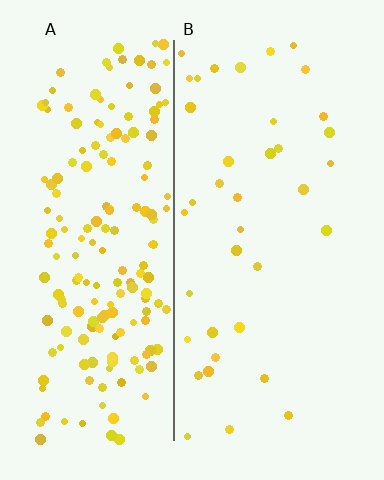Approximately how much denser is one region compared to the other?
Approximately 4.9× — region A over region B.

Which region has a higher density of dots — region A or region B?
A (the left).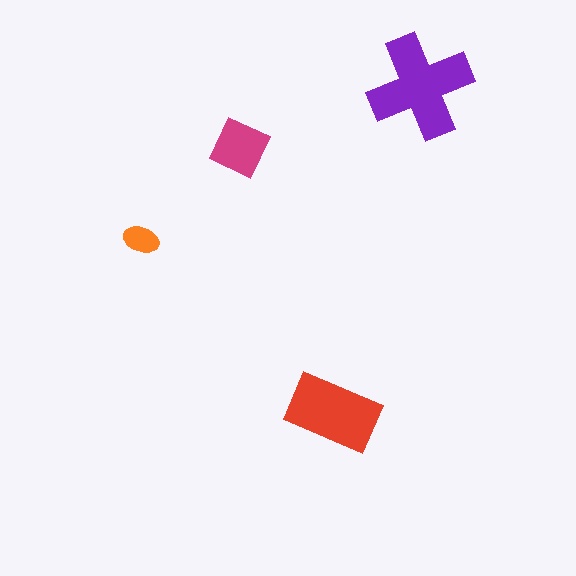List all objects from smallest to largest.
The orange ellipse, the magenta square, the red rectangle, the purple cross.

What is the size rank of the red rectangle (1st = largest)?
2nd.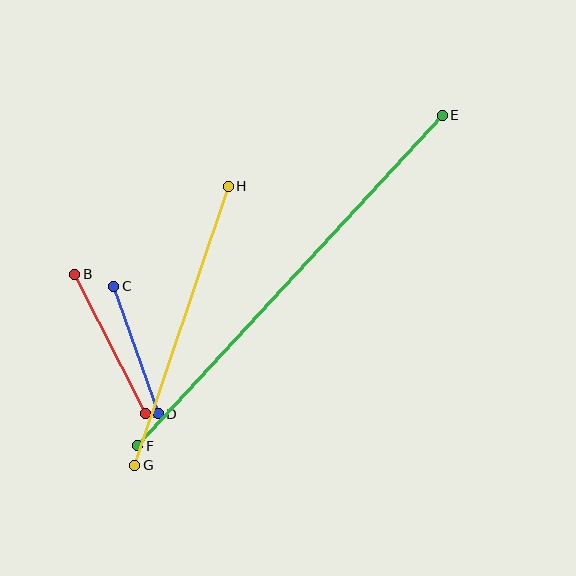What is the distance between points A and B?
The distance is approximately 156 pixels.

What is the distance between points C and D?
The distance is approximately 135 pixels.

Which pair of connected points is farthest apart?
Points E and F are farthest apart.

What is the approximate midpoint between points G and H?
The midpoint is at approximately (182, 326) pixels.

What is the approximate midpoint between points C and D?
The midpoint is at approximately (136, 350) pixels.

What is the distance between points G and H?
The distance is approximately 294 pixels.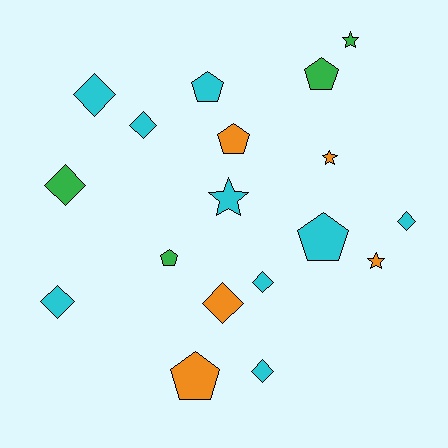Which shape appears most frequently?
Diamond, with 8 objects.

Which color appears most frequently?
Cyan, with 9 objects.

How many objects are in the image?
There are 18 objects.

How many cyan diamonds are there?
There are 6 cyan diamonds.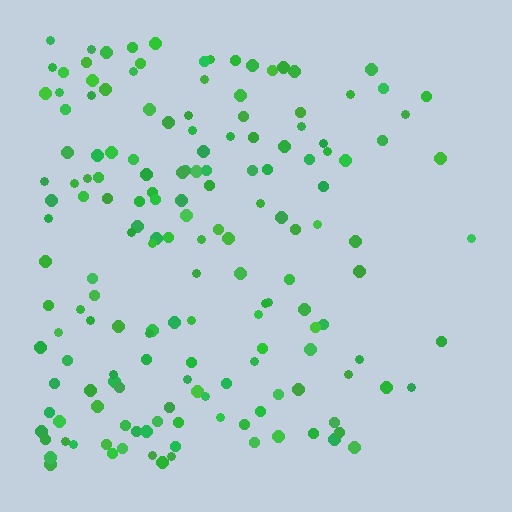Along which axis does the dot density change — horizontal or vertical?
Horizontal.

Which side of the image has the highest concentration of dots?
The left.